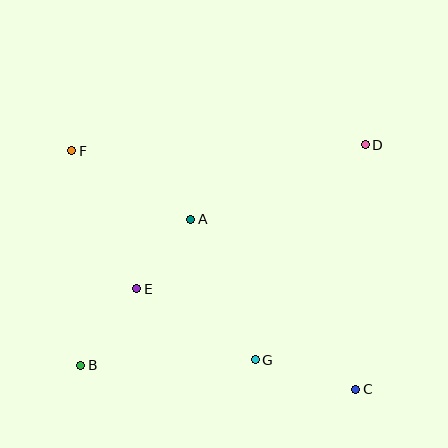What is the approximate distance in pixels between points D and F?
The distance between D and F is approximately 293 pixels.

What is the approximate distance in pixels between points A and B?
The distance between A and B is approximately 183 pixels.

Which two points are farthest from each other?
Points C and F are farthest from each other.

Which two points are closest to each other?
Points A and E are closest to each other.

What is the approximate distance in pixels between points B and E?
The distance between B and E is approximately 95 pixels.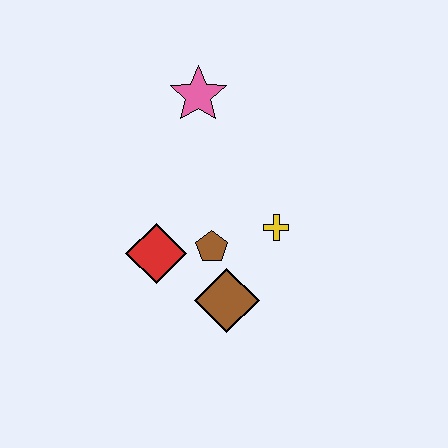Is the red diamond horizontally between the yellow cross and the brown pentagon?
No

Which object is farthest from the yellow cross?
The pink star is farthest from the yellow cross.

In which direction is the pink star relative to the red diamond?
The pink star is above the red diamond.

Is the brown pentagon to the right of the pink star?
Yes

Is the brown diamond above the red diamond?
No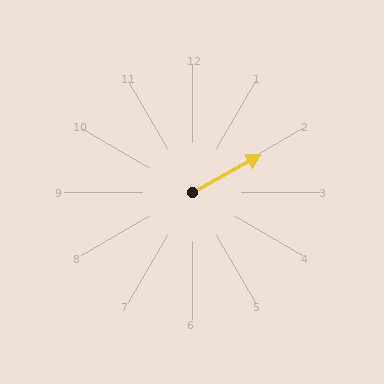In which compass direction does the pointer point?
Northeast.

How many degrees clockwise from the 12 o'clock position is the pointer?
Approximately 62 degrees.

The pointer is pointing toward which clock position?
Roughly 2 o'clock.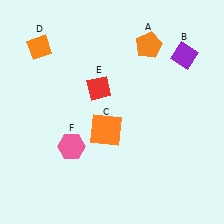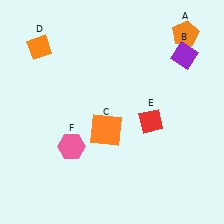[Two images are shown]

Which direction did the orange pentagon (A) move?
The orange pentagon (A) moved right.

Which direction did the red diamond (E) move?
The red diamond (E) moved right.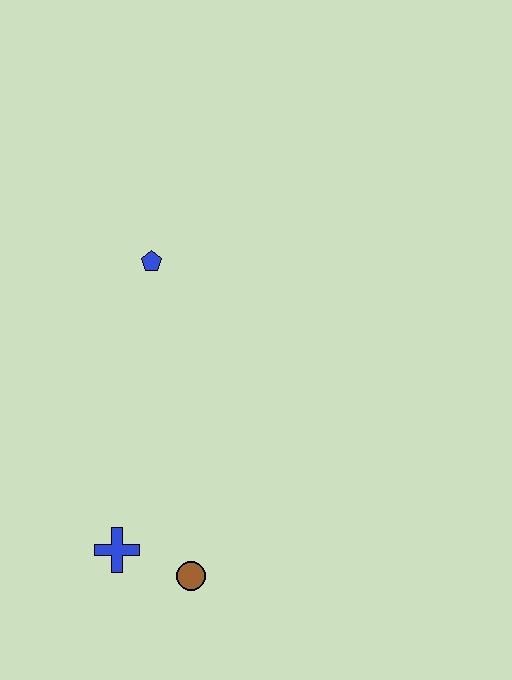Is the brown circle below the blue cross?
Yes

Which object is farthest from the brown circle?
The blue pentagon is farthest from the brown circle.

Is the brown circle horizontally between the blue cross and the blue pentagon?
No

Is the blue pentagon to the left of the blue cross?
No